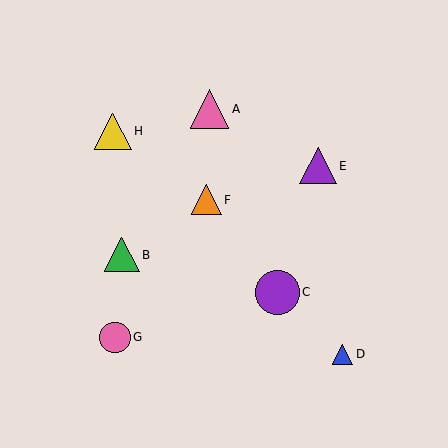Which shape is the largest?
The purple circle (labeled C) is the largest.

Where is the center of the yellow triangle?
The center of the yellow triangle is at (113, 131).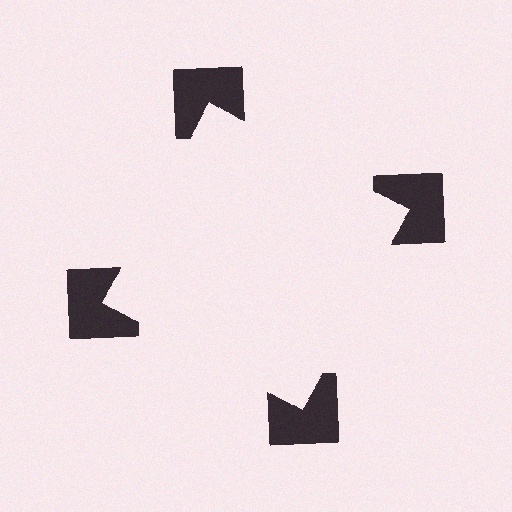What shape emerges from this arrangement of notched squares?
An illusory square — its edges are inferred from the aligned wedge cuts in the notched squares, not physically drawn.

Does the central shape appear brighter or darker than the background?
It typically appears slightly brighter than the background, even though no actual brightness change is drawn.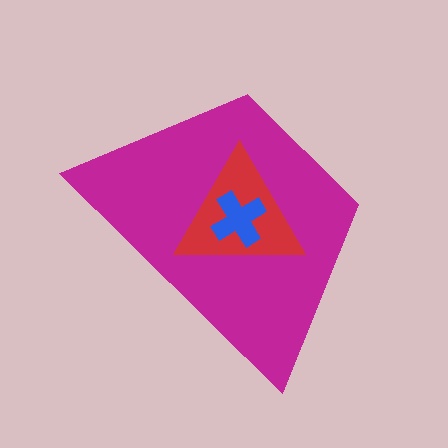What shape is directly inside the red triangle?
The blue cross.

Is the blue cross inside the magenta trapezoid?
Yes.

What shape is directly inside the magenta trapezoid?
The red triangle.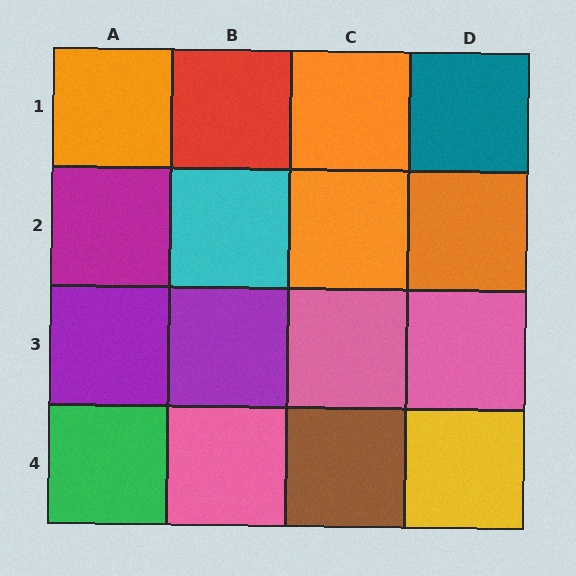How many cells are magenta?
1 cell is magenta.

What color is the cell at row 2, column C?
Orange.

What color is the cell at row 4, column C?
Brown.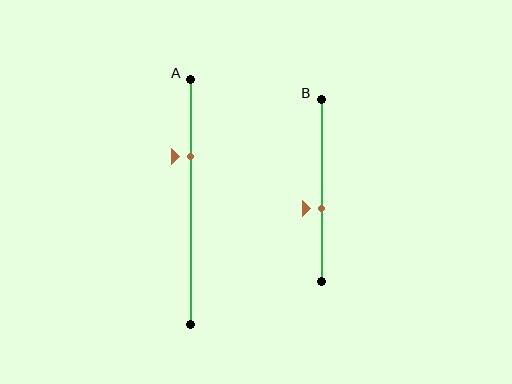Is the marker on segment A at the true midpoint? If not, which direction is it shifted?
No, the marker on segment A is shifted upward by about 18% of the segment length.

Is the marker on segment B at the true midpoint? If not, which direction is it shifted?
No, the marker on segment B is shifted downward by about 10% of the segment length.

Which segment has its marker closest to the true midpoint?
Segment B has its marker closest to the true midpoint.